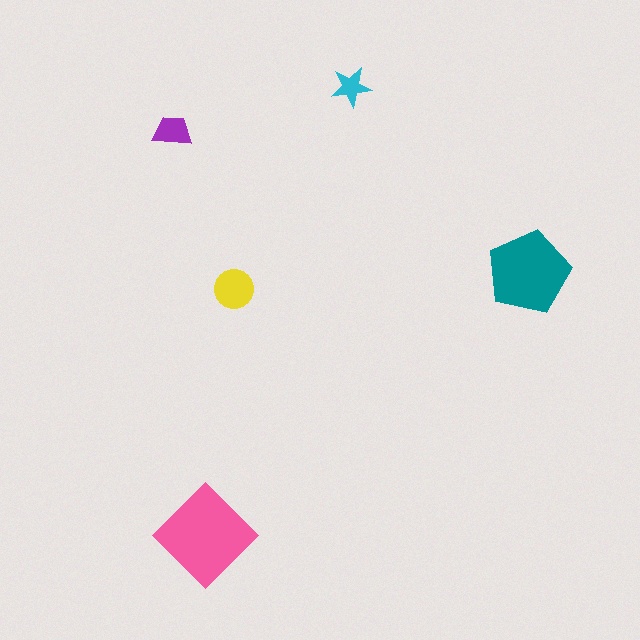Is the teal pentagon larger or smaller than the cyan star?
Larger.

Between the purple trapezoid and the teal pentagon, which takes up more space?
The teal pentagon.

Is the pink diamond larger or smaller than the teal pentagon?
Larger.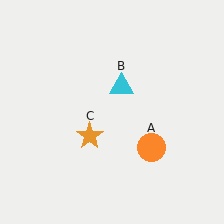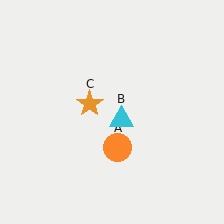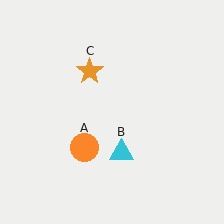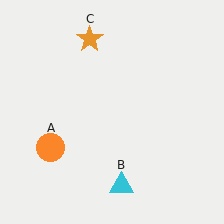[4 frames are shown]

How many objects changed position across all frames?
3 objects changed position: orange circle (object A), cyan triangle (object B), orange star (object C).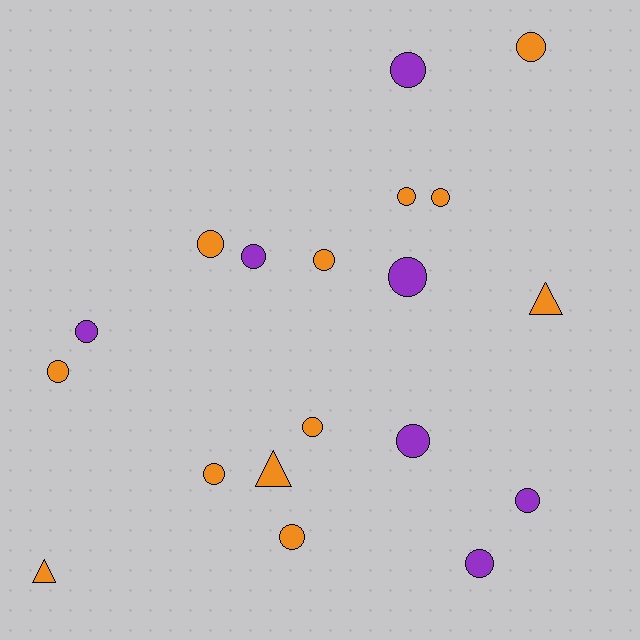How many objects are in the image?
There are 19 objects.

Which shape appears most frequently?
Circle, with 16 objects.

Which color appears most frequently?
Orange, with 12 objects.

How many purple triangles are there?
There are no purple triangles.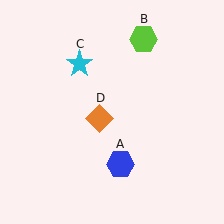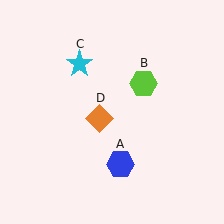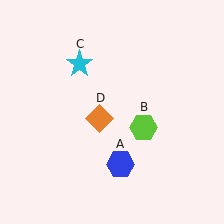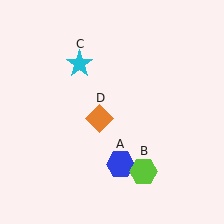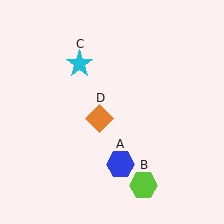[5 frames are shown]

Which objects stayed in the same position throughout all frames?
Blue hexagon (object A) and cyan star (object C) and orange diamond (object D) remained stationary.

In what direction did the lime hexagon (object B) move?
The lime hexagon (object B) moved down.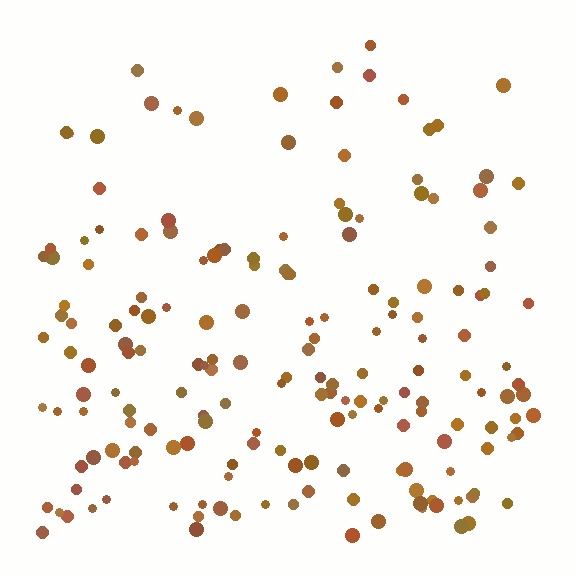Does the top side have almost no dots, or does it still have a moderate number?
Still a moderate number, just noticeably fewer than the bottom.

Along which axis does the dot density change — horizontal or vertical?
Vertical.